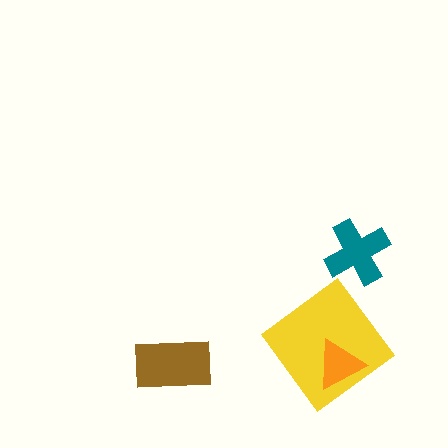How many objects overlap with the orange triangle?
1 object overlaps with the orange triangle.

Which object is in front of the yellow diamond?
The orange triangle is in front of the yellow diamond.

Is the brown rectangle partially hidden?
No, no other shape covers it.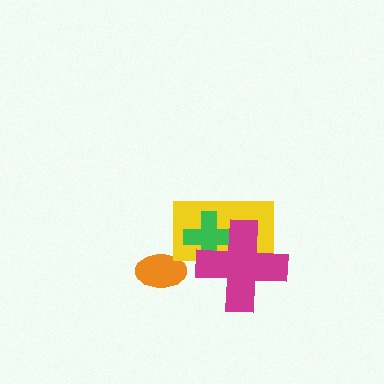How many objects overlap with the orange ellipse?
0 objects overlap with the orange ellipse.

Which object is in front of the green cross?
The magenta cross is in front of the green cross.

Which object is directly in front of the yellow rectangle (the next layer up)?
The green cross is directly in front of the yellow rectangle.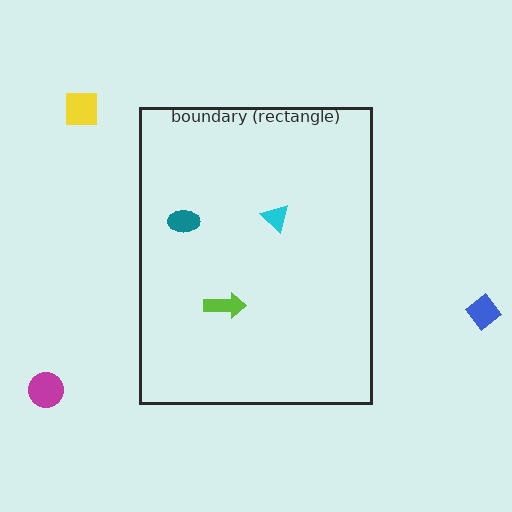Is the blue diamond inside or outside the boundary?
Outside.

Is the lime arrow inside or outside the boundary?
Inside.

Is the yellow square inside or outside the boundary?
Outside.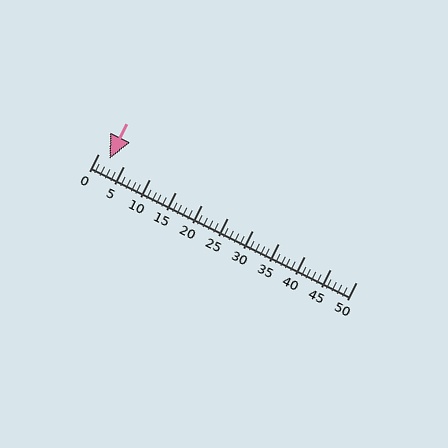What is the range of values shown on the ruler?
The ruler shows values from 0 to 50.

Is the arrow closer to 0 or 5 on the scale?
The arrow is closer to 0.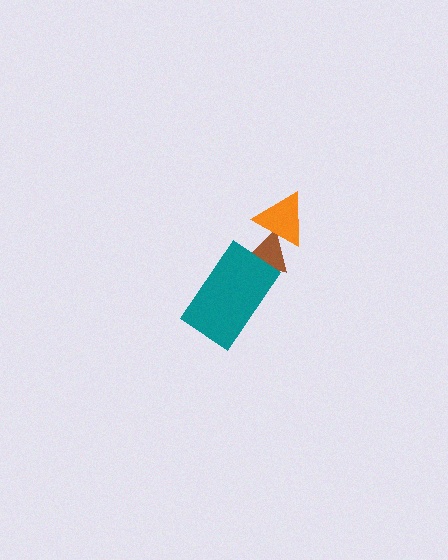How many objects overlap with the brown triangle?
2 objects overlap with the brown triangle.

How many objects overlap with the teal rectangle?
1 object overlaps with the teal rectangle.